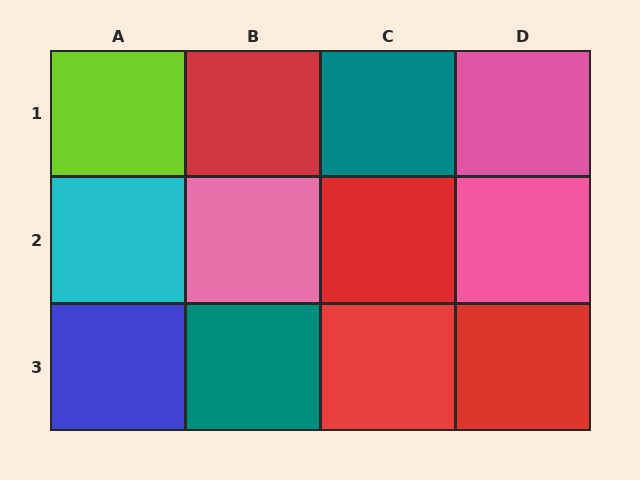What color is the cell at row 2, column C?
Red.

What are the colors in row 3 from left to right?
Blue, teal, red, red.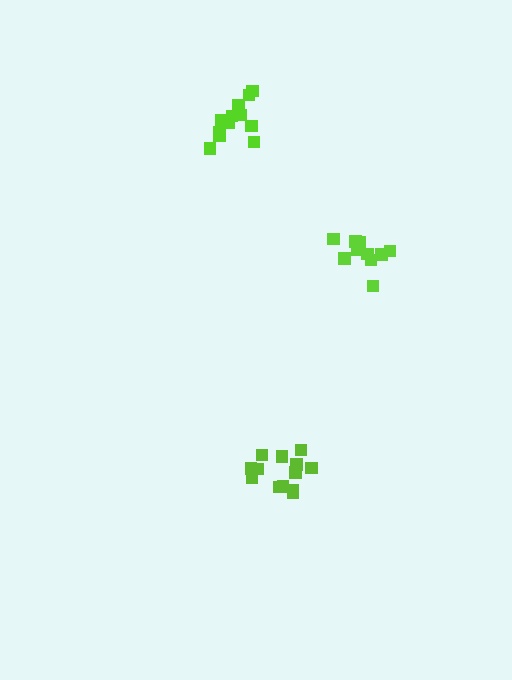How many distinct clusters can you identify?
There are 3 distinct clusters.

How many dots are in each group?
Group 1: 13 dots, Group 2: 10 dots, Group 3: 12 dots (35 total).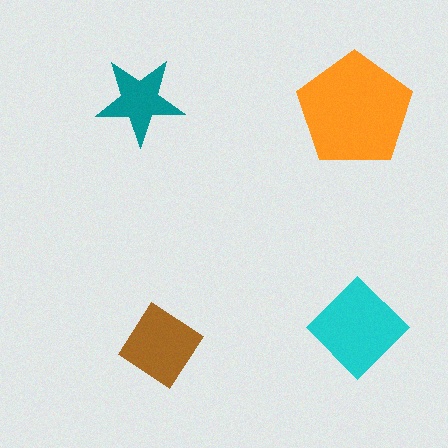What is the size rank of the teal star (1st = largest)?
4th.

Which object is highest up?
The teal star is topmost.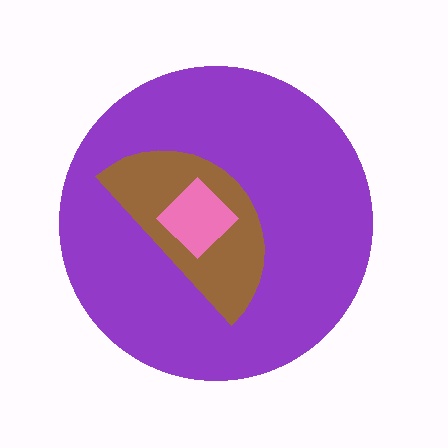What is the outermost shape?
The purple circle.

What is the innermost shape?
The pink diamond.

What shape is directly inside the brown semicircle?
The pink diamond.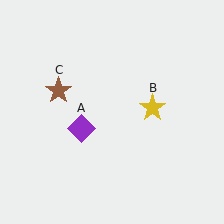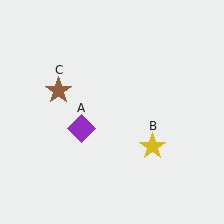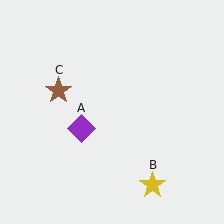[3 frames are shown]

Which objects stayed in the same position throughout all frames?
Purple diamond (object A) and brown star (object C) remained stationary.